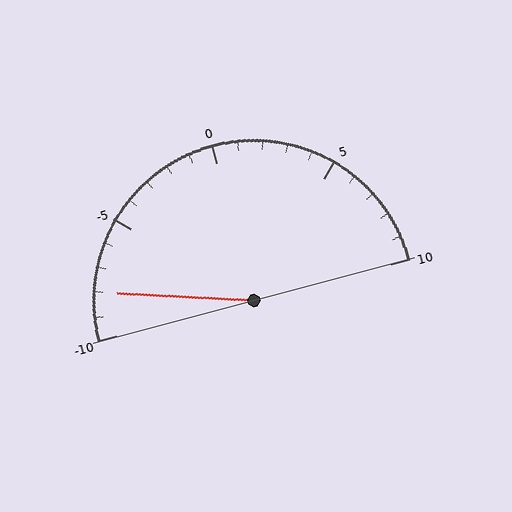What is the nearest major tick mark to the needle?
The nearest major tick mark is -10.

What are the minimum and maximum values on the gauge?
The gauge ranges from -10 to 10.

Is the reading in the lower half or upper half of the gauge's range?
The reading is in the lower half of the range (-10 to 10).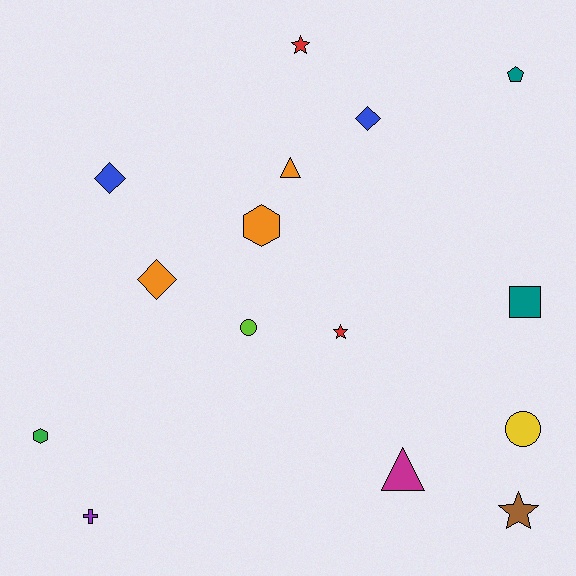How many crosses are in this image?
There is 1 cross.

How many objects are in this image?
There are 15 objects.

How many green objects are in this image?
There is 1 green object.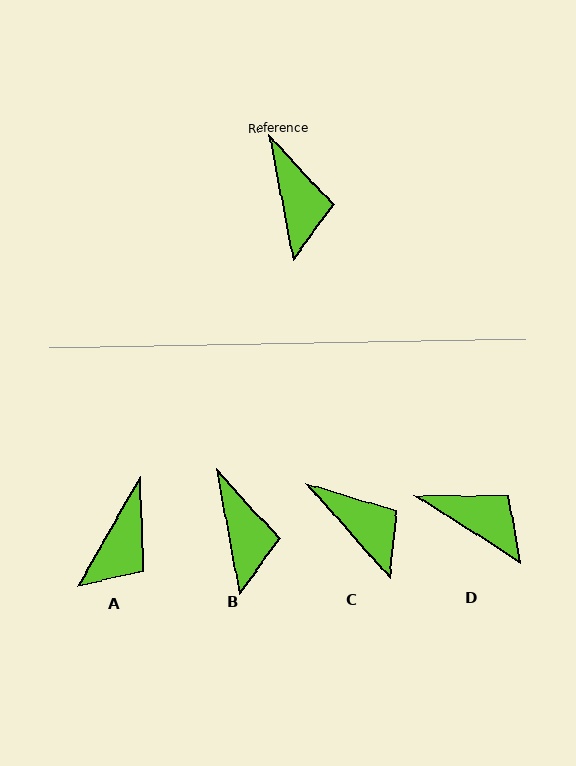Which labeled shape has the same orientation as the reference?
B.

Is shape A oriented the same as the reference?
No, it is off by about 41 degrees.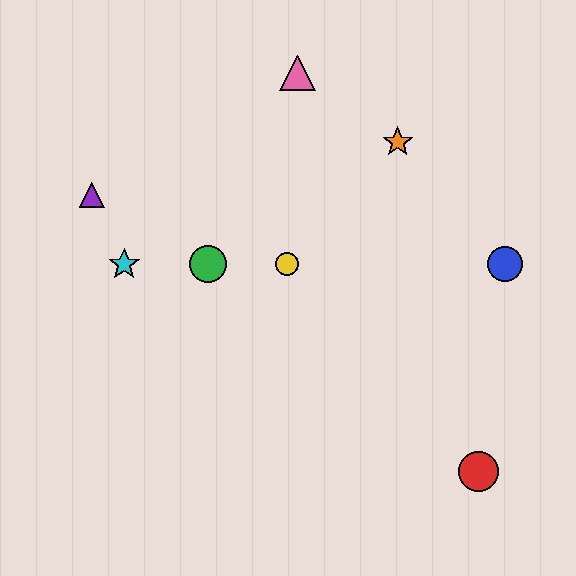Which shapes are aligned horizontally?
The blue circle, the green circle, the yellow circle, the cyan star are aligned horizontally.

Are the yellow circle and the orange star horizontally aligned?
No, the yellow circle is at y≈264 and the orange star is at y≈142.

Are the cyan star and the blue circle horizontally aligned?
Yes, both are at y≈264.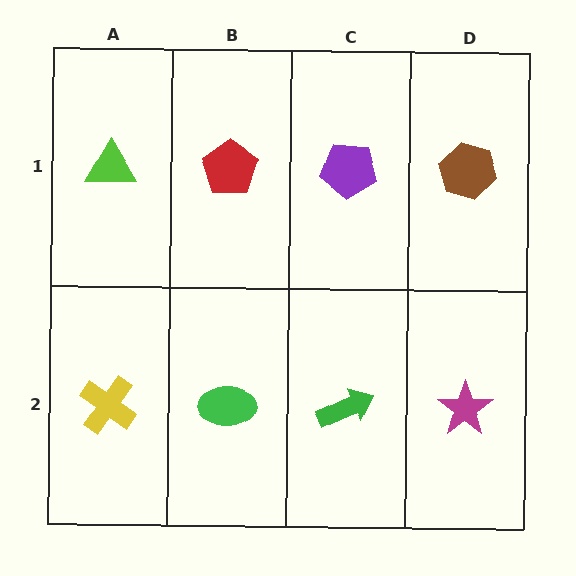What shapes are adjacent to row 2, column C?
A purple pentagon (row 1, column C), a green ellipse (row 2, column B), a magenta star (row 2, column D).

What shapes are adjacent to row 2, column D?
A brown hexagon (row 1, column D), a green arrow (row 2, column C).